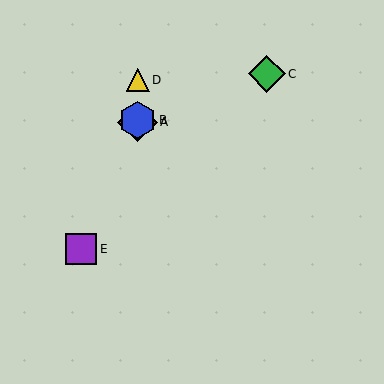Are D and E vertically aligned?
No, D is at x≈138 and E is at x≈81.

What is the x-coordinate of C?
Object C is at x≈267.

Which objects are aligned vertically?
Objects A, B, D are aligned vertically.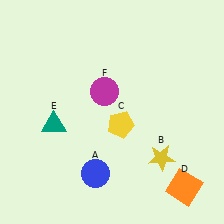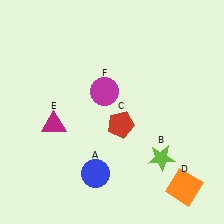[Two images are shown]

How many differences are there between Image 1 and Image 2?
There are 3 differences between the two images.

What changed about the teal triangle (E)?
In Image 1, E is teal. In Image 2, it changed to magenta.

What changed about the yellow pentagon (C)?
In Image 1, C is yellow. In Image 2, it changed to red.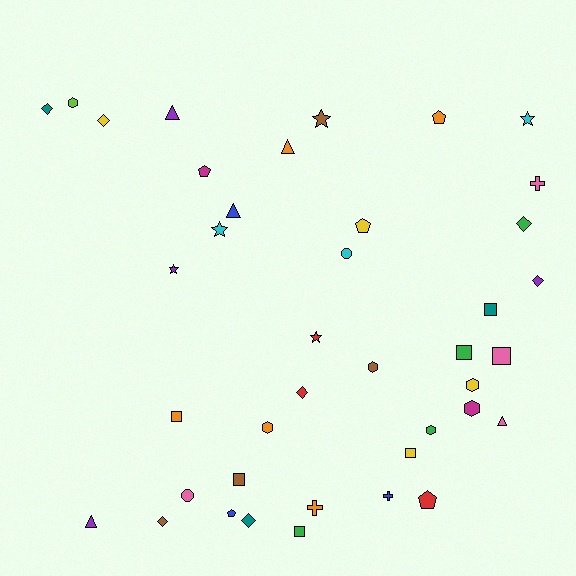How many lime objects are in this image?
There is 1 lime object.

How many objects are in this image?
There are 40 objects.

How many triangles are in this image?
There are 5 triangles.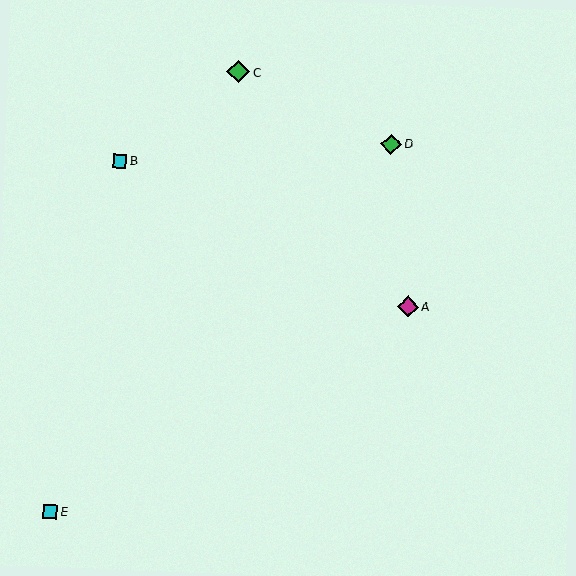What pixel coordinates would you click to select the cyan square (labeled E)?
Click at (50, 512) to select the cyan square E.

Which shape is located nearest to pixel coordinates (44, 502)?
The cyan square (labeled E) at (50, 512) is nearest to that location.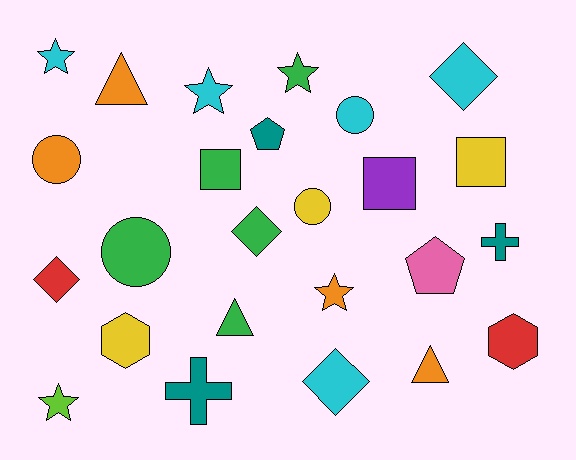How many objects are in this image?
There are 25 objects.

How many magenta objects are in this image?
There are no magenta objects.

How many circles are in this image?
There are 4 circles.